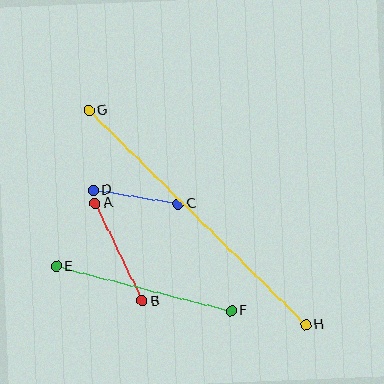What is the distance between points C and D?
The distance is approximately 86 pixels.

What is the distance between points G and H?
The distance is approximately 305 pixels.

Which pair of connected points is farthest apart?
Points G and H are farthest apart.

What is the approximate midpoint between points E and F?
The midpoint is at approximately (144, 289) pixels.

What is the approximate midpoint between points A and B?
The midpoint is at approximately (119, 252) pixels.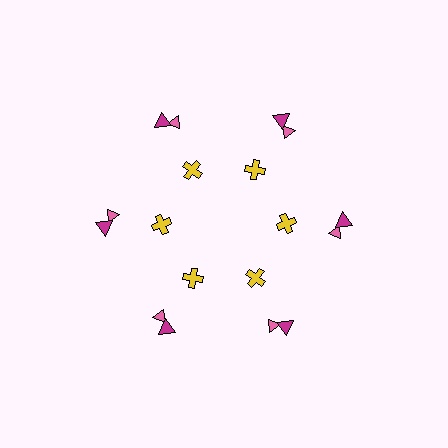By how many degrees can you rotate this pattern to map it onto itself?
The pattern maps onto itself every 60 degrees of rotation.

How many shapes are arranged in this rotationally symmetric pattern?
There are 18 shapes, arranged in 6 groups of 3.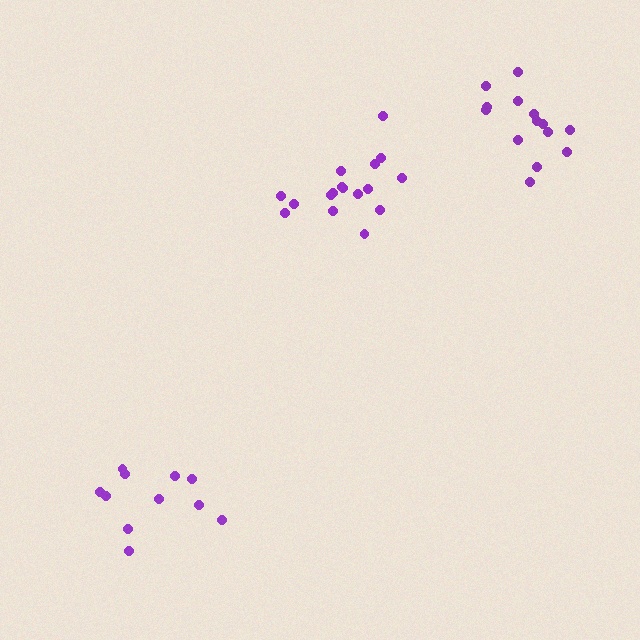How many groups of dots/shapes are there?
There are 3 groups.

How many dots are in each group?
Group 1: 17 dots, Group 2: 14 dots, Group 3: 11 dots (42 total).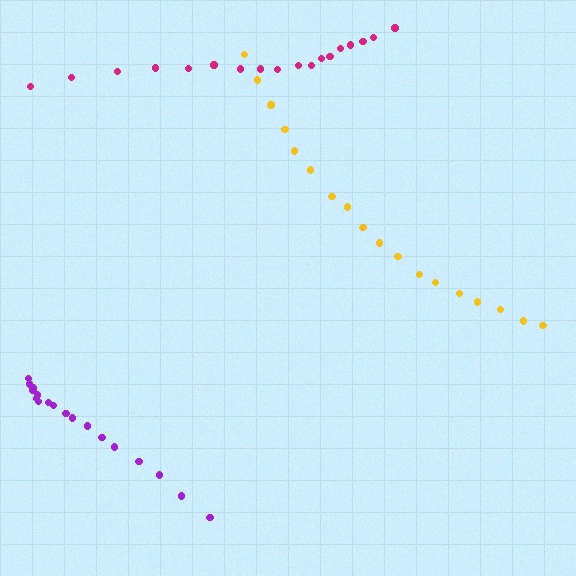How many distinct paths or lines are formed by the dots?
There are 3 distinct paths.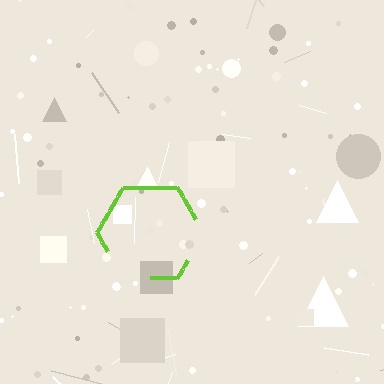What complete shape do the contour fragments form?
The contour fragments form a hexagon.